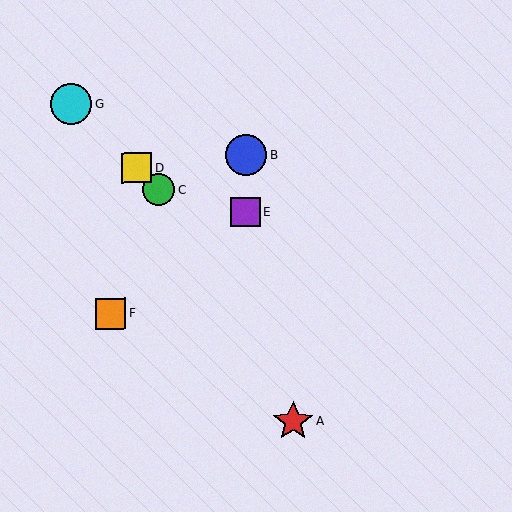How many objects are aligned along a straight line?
3 objects (C, D, G) are aligned along a straight line.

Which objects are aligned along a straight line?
Objects C, D, G are aligned along a straight line.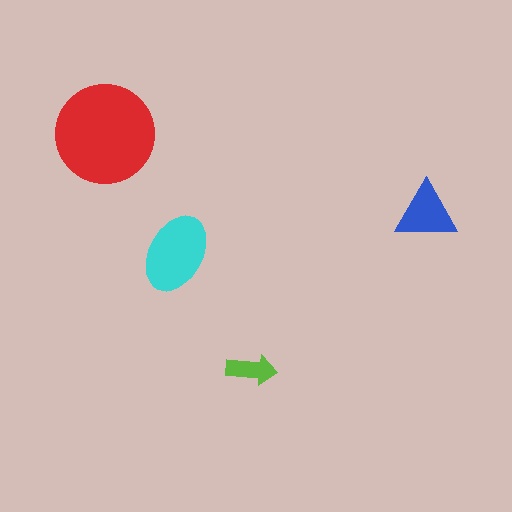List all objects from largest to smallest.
The red circle, the cyan ellipse, the blue triangle, the lime arrow.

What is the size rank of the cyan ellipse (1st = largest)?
2nd.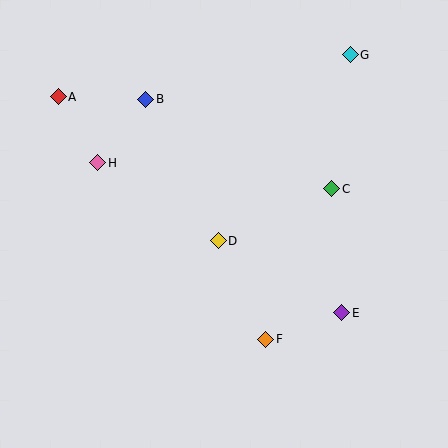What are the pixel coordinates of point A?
Point A is at (58, 97).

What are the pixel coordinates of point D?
Point D is at (218, 241).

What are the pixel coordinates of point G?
Point G is at (350, 55).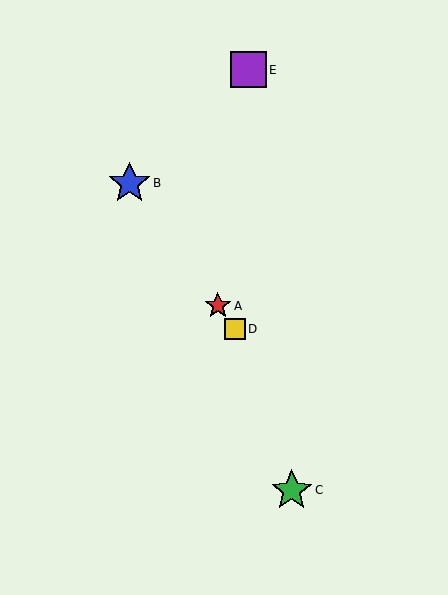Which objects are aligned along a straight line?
Objects A, B, D are aligned along a straight line.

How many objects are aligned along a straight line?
3 objects (A, B, D) are aligned along a straight line.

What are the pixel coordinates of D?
Object D is at (235, 329).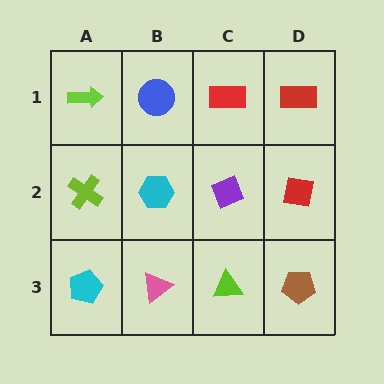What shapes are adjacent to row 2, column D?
A red rectangle (row 1, column D), a brown pentagon (row 3, column D), a purple diamond (row 2, column C).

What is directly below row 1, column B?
A cyan hexagon.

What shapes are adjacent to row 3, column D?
A red square (row 2, column D), a lime triangle (row 3, column C).